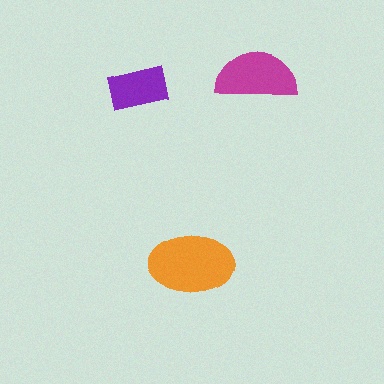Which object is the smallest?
The purple rectangle.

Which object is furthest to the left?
The purple rectangle is leftmost.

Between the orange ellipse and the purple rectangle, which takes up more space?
The orange ellipse.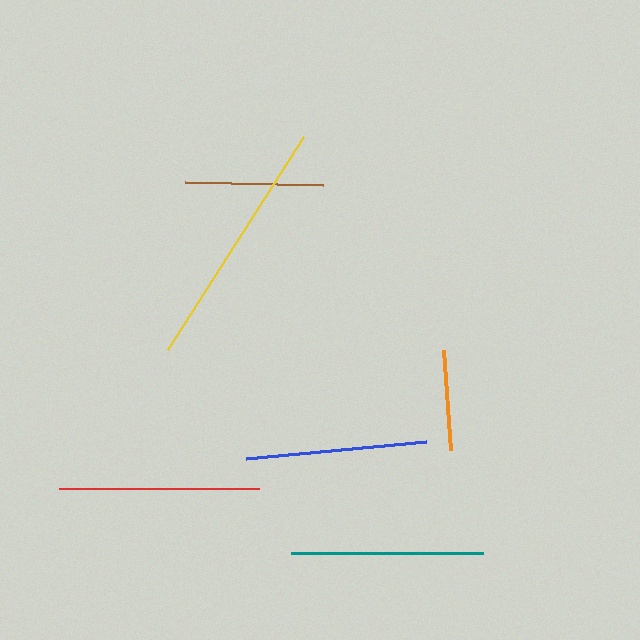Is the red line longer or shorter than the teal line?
The red line is longer than the teal line.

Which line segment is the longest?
The yellow line is the longest at approximately 253 pixels.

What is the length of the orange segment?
The orange segment is approximately 100 pixels long.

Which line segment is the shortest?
The orange line is the shortest at approximately 100 pixels.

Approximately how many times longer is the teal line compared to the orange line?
The teal line is approximately 1.9 times the length of the orange line.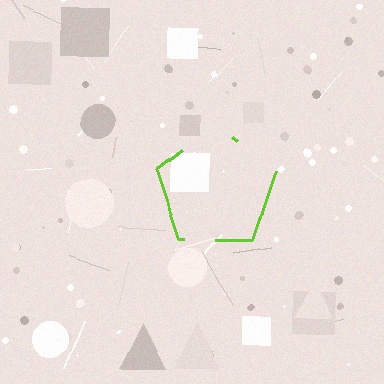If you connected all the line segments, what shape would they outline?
They would outline a pentagon.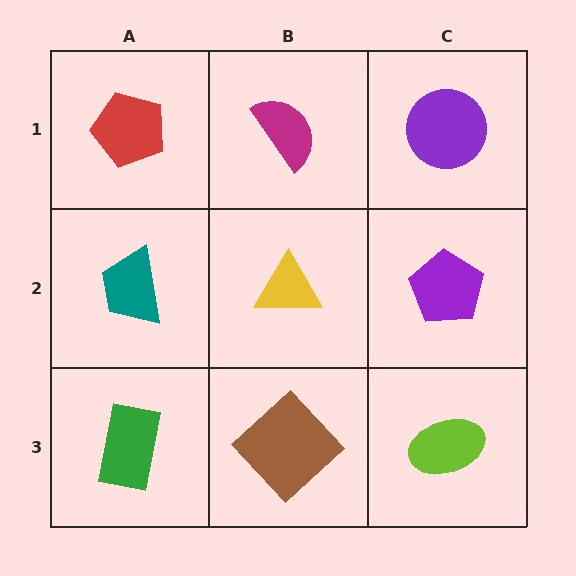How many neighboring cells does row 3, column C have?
2.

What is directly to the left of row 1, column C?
A magenta semicircle.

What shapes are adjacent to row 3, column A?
A teal trapezoid (row 2, column A), a brown diamond (row 3, column B).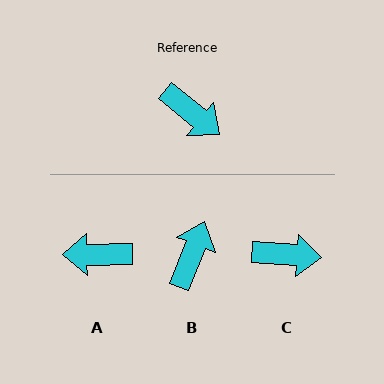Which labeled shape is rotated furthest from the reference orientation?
A, about 140 degrees away.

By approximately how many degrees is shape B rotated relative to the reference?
Approximately 108 degrees counter-clockwise.